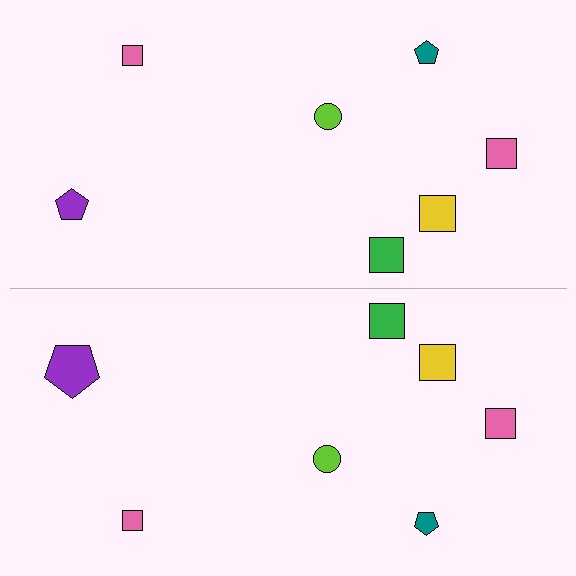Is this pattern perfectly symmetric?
No, the pattern is not perfectly symmetric. The purple pentagon on the bottom side has a different size than its mirror counterpart.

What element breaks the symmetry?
The purple pentagon on the bottom side has a different size than its mirror counterpart.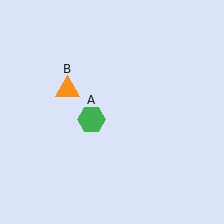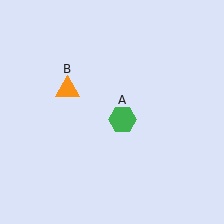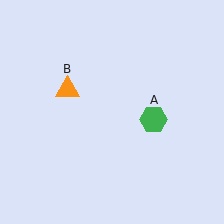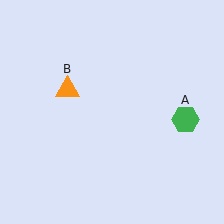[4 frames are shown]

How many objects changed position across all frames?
1 object changed position: green hexagon (object A).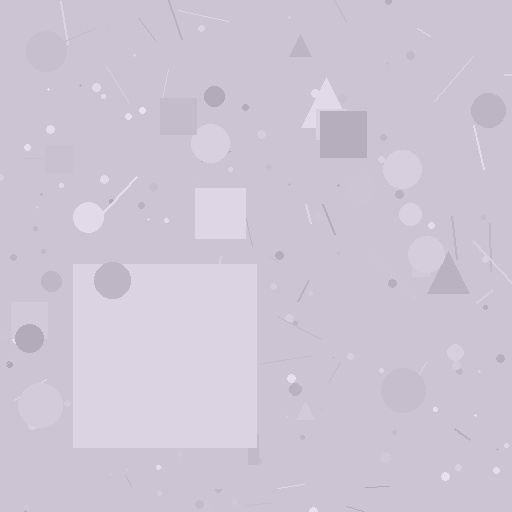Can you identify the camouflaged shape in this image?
The camouflaged shape is a square.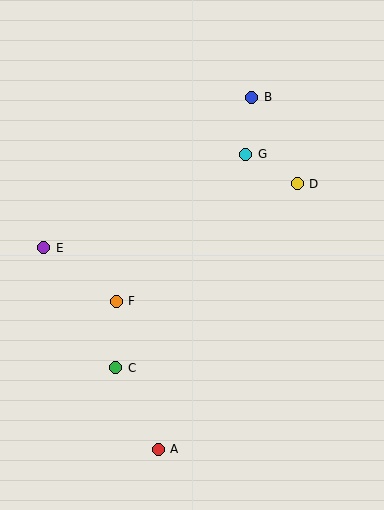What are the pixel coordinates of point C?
Point C is at (116, 368).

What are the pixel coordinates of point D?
Point D is at (297, 184).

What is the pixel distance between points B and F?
The distance between B and F is 245 pixels.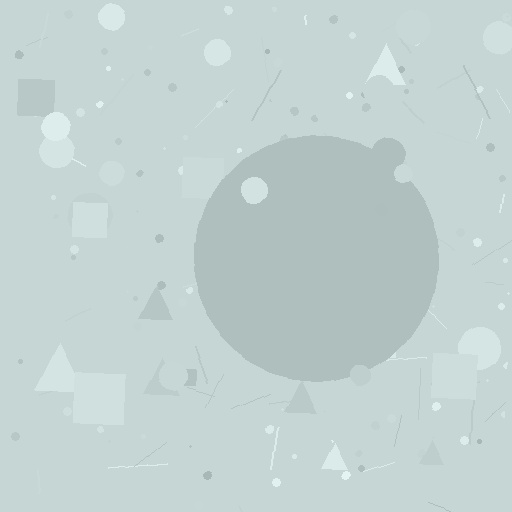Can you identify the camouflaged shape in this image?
The camouflaged shape is a circle.